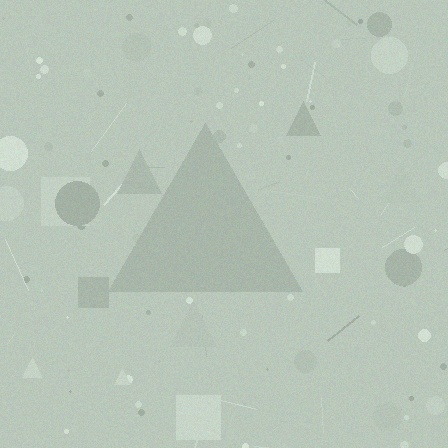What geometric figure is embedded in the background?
A triangle is embedded in the background.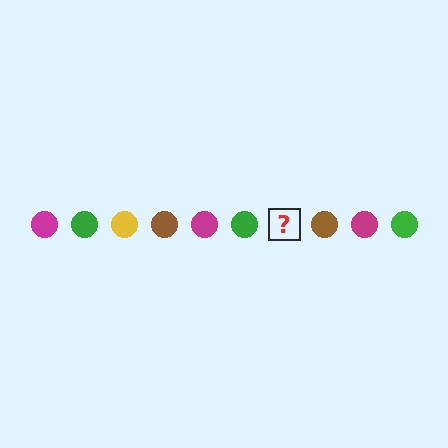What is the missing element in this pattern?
The missing element is a yellow circle.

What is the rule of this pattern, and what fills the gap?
The rule is that the pattern cycles through magenta, green, yellow, brown circles. The gap should be filled with a yellow circle.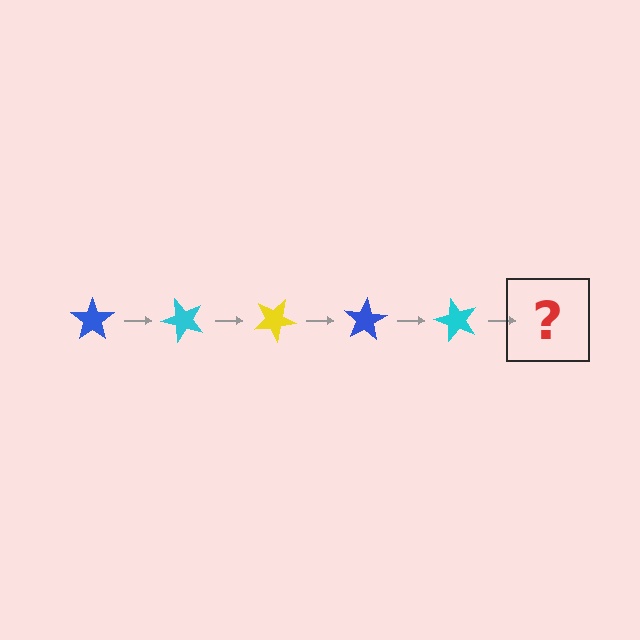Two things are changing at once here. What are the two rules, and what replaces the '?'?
The two rules are that it rotates 50 degrees each step and the color cycles through blue, cyan, and yellow. The '?' should be a yellow star, rotated 250 degrees from the start.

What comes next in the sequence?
The next element should be a yellow star, rotated 250 degrees from the start.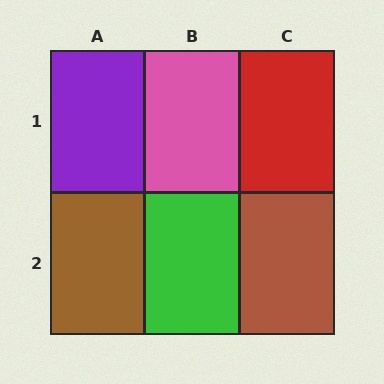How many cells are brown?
2 cells are brown.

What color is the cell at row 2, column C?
Brown.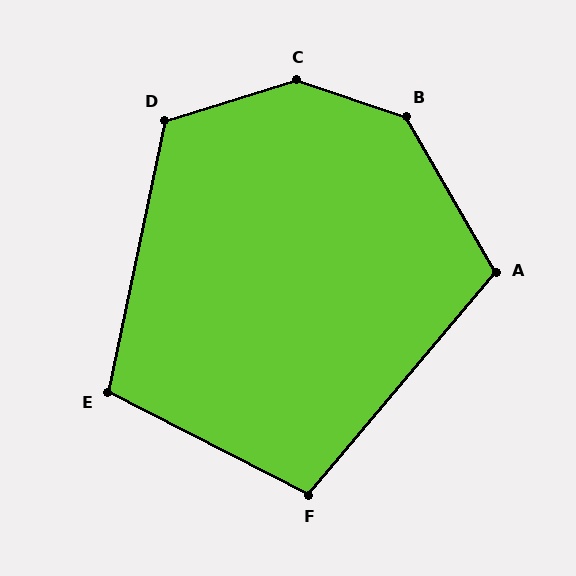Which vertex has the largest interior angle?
C, at approximately 144 degrees.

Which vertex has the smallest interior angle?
F, at approximately 103 degrees.